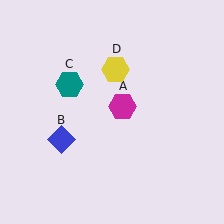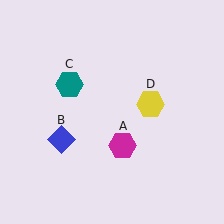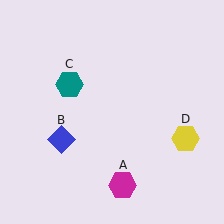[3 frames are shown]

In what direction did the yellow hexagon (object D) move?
The yellow hexagon (object D) moved down and to the right.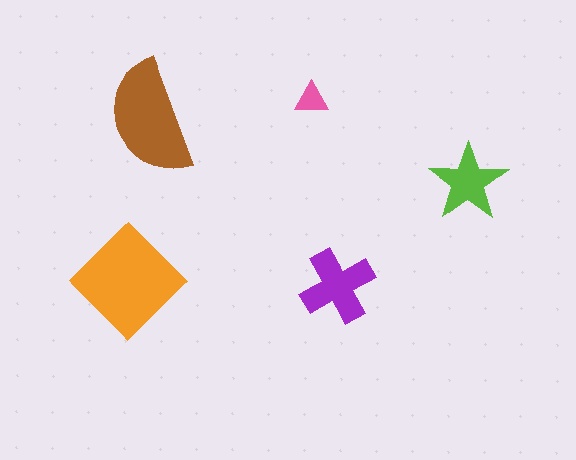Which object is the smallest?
The pink triangle.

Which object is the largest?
The orange diamond.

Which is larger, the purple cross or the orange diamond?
The orange diamond.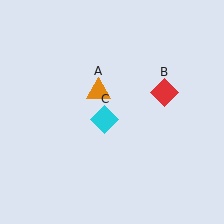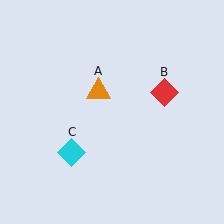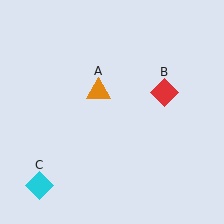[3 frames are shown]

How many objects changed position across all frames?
1 object changed position: cyan diamond (object C).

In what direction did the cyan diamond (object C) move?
The cyan diamond (object C) moved down and to the left.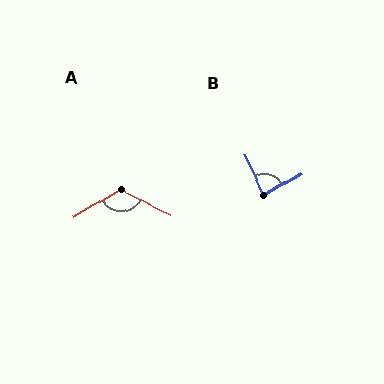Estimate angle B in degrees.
Approximately 85 degrees.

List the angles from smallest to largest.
B (85°), A (124°).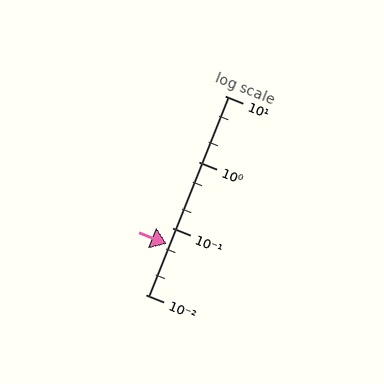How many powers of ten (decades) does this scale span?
The scale spans 3 decades, from 0.01 to 10.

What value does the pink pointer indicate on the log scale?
The pointer indicates approximately 0.058.